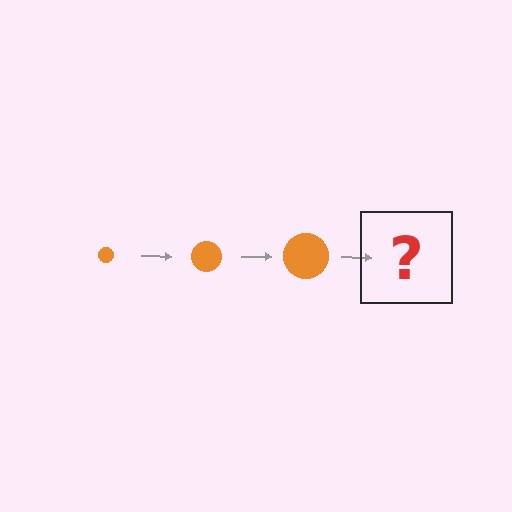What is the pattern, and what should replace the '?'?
The pattern is that the circle gets progressively larger each step. The '?' should be an orange circle, larger than the previous one.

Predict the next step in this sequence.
The next step is an orange circle, larger than the previous one.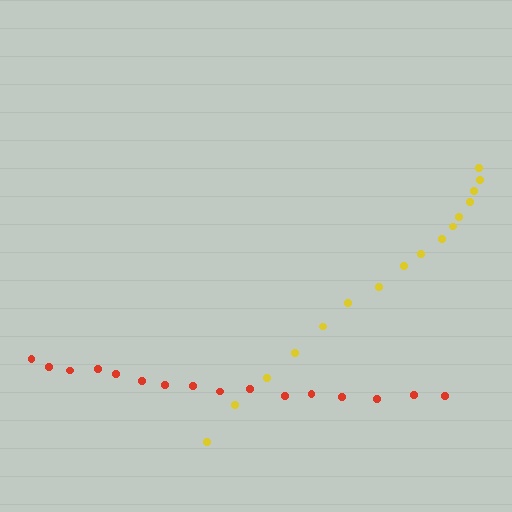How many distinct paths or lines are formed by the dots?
There are 2 distinct paths.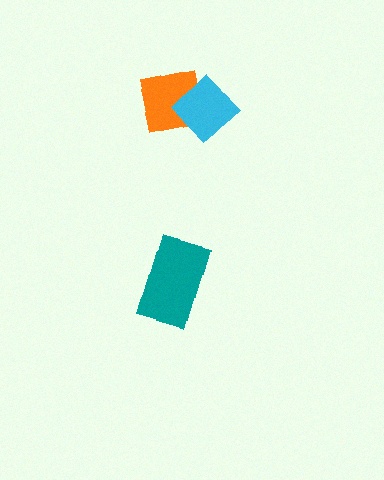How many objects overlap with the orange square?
1 object overlaps with the orange square.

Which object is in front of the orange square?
The cyan diamond is in front of the orange square.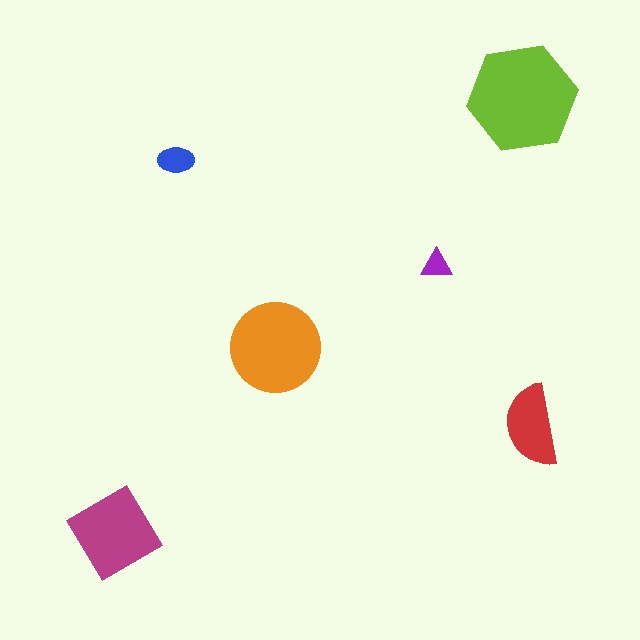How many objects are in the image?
There are 6 objects in the image.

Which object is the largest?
The lime hexagon.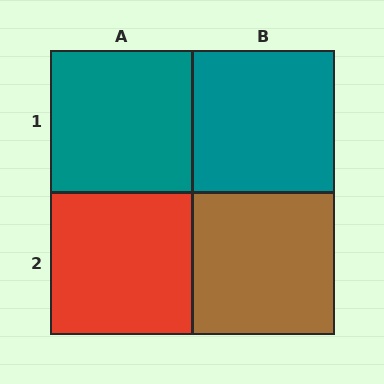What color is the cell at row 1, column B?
Teal.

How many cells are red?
1 cell is red.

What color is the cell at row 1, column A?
Teal.